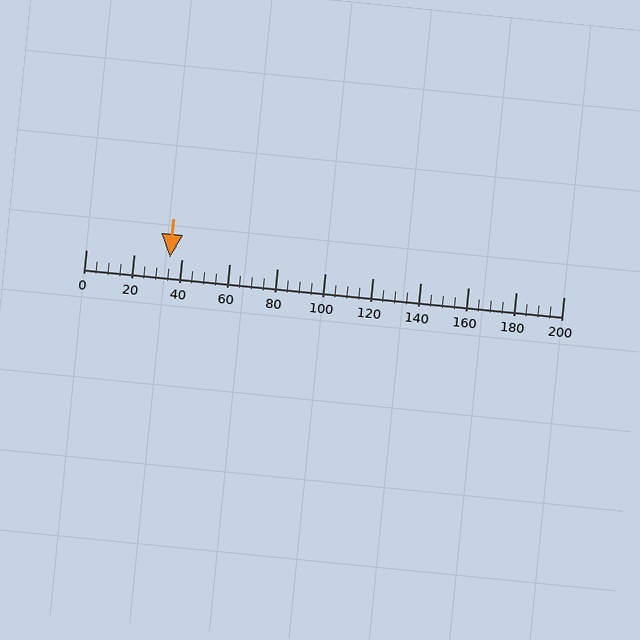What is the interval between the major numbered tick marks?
The major tick marks are spaced 20 units apart.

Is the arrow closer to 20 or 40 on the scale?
The arrow is closer to 40.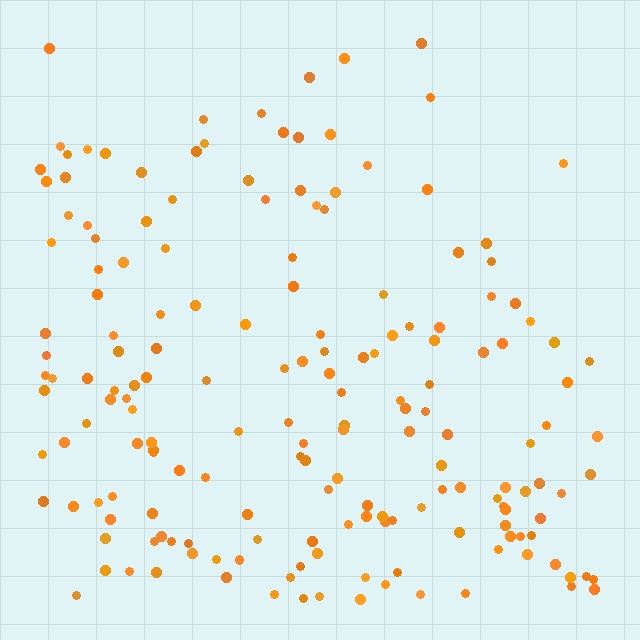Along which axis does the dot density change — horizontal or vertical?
Vertical.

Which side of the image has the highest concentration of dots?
The bottom.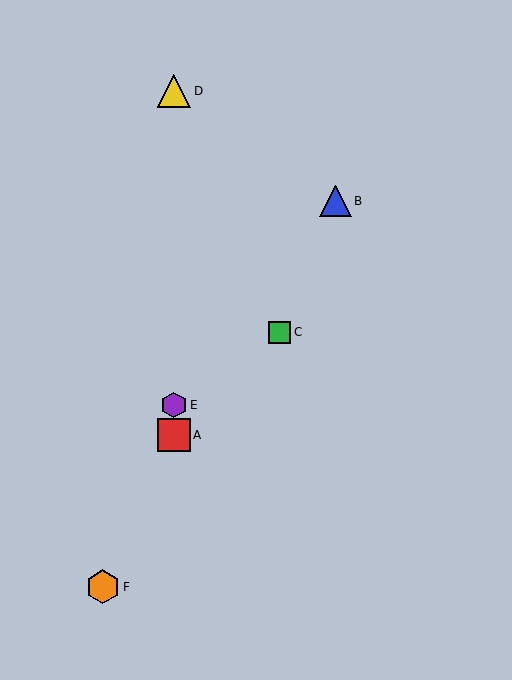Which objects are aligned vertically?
Objects A, D, E are aligned vertically.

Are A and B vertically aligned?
No, A is at x≈174 and B is at x≈336.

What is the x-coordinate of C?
Object C is at x≈279.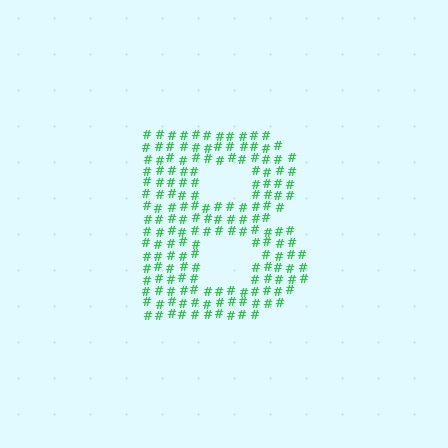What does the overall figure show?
The overall figure shows the letter B.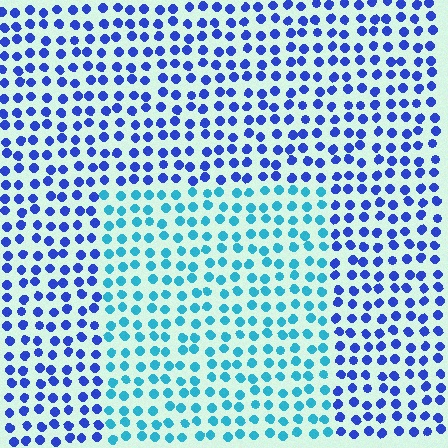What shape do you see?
I see a rectangle.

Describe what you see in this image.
The image is filled with small blue elements in a uniform arrangement. A rectangle-shaped region is visible where the elements are tinted to a slightly different hue, forming a subtle color boundary.